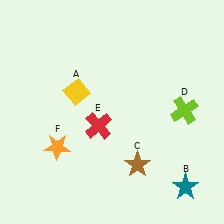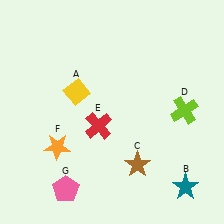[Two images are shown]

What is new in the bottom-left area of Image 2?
A pink pentagon (G) was added in the bottom-left area of Image 2.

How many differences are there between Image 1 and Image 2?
There is 1 difference between the two images.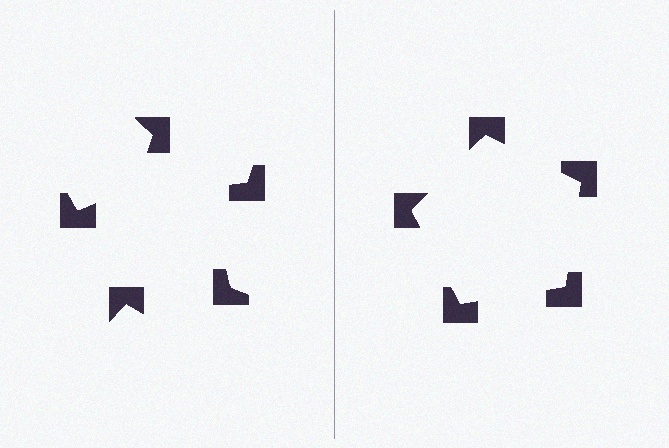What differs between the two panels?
The notched squares are positioned identically on both sides; only the wedge orientations differ. On the right they align to a pentagon; on the left they are misaligned.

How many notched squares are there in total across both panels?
10 — 5 on each side.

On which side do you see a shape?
An illusory pentagon appears on the right side. On the left side the wedge cuts are rotated, so no coherent shape forms.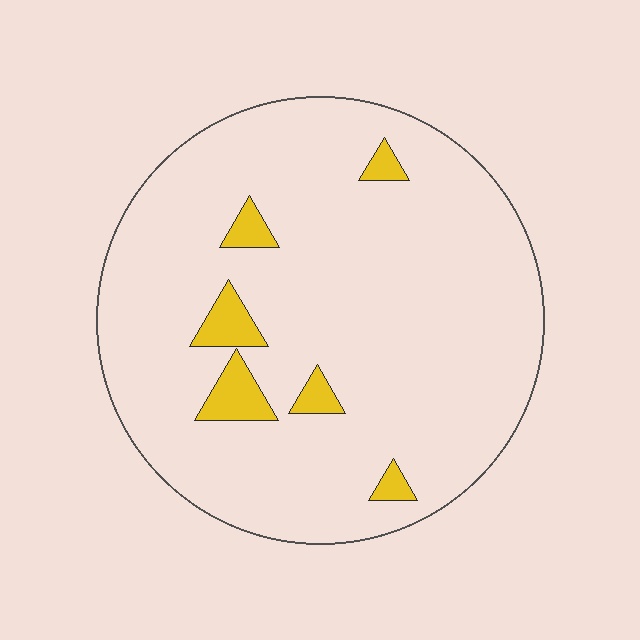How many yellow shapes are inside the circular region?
6.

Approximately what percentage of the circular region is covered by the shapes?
Approximately 5%.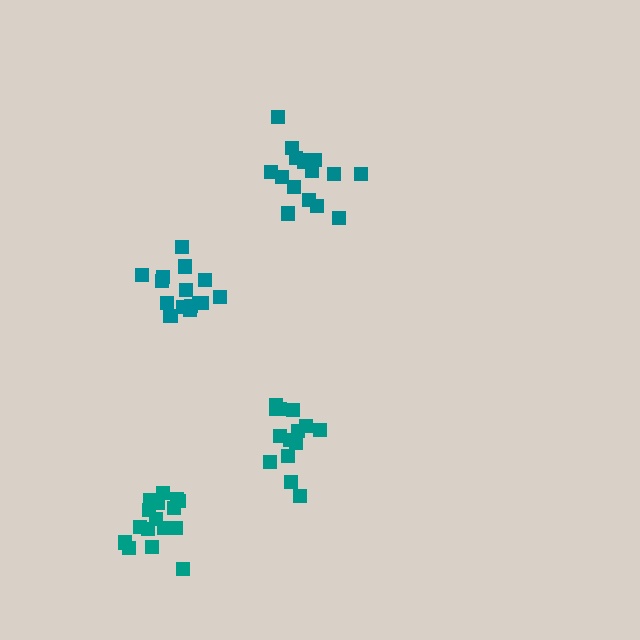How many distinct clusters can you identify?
There are 4 distinct clusters.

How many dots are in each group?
Group 1: 17 dots, Group 2: 15 dots, Group 3: 14 dots, Group 4: 16 dots (62 total).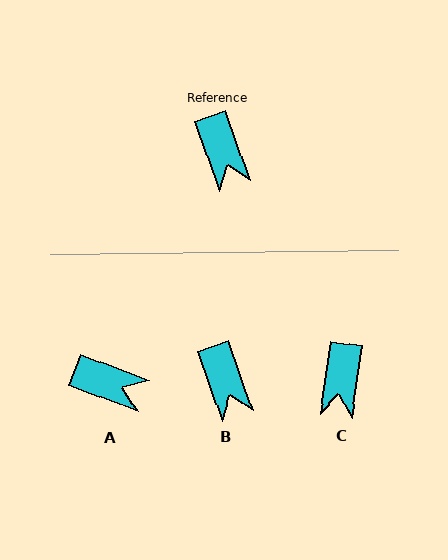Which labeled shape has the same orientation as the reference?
B.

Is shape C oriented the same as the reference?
No, it is off by about 28 degrees.